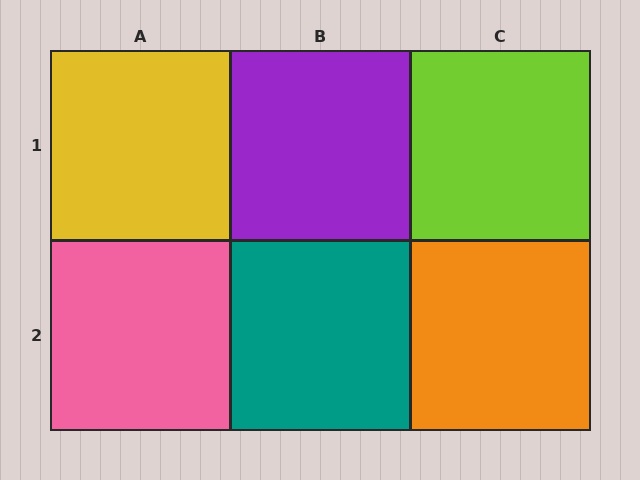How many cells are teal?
1 cell is teal.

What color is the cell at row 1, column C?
Lime.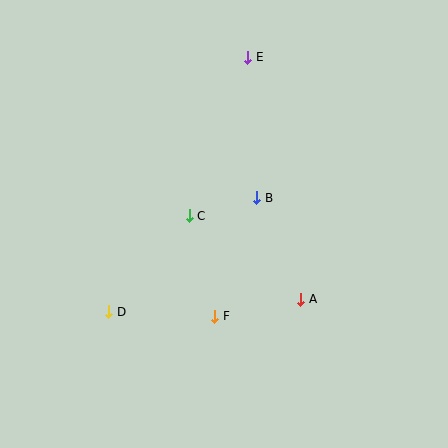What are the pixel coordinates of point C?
Point C is at (189, 216).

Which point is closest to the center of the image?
Point C at (189, 216) is closest to the center.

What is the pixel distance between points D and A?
The distance between D and A is 192 pixels.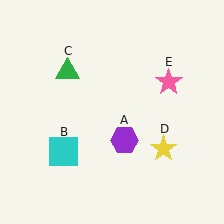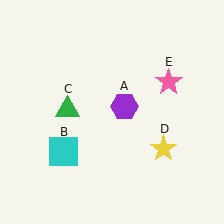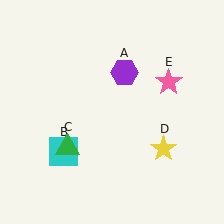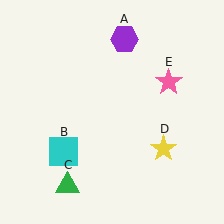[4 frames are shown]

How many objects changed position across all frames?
2 objects changed position: purple hexagon (object A), green triangle (object C).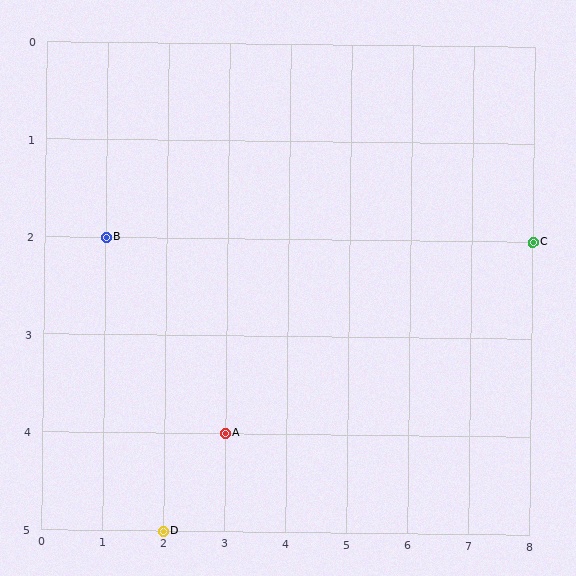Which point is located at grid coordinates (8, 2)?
Point C is at (8, 2).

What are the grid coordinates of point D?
Point D is at grid coordinates (2, 5).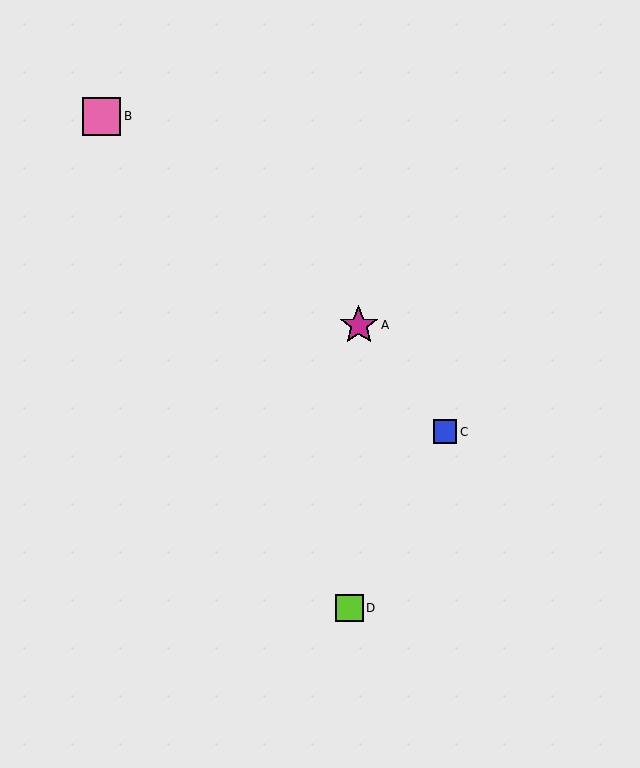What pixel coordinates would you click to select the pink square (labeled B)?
Click at (101, 116) to select the pink square B.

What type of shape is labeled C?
Shape C is a blue square.